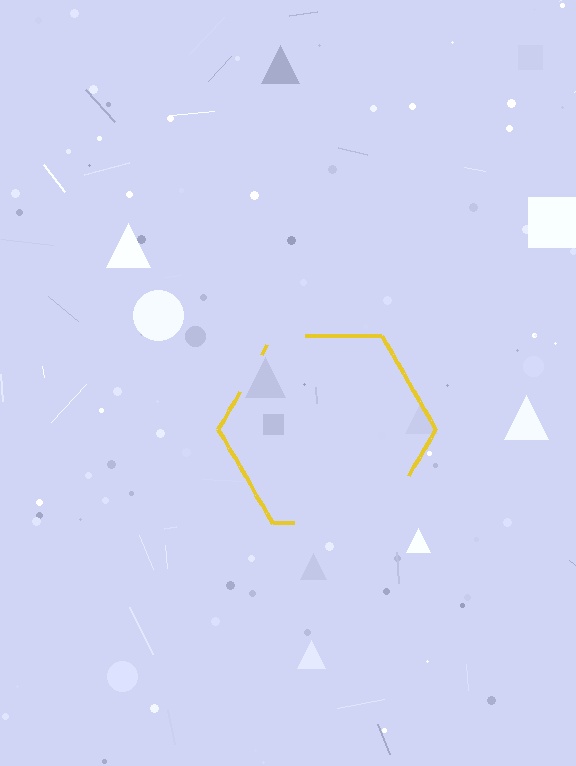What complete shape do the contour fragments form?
The contour fragments form a hexagon.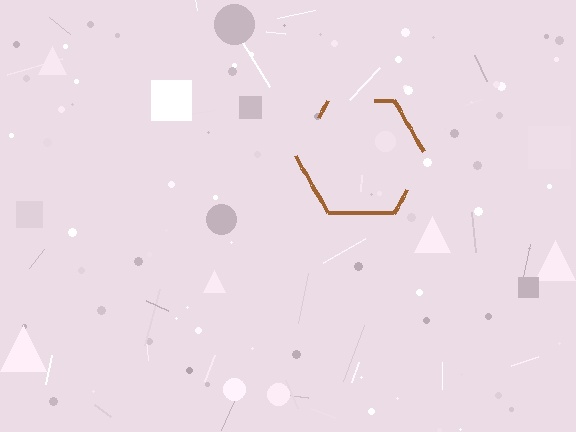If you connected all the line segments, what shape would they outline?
They would outline a hexagon.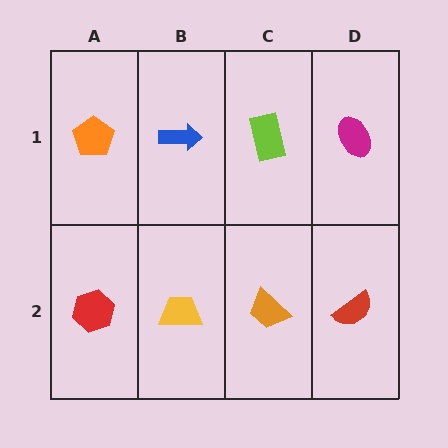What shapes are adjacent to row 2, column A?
An orange pentagon (row 1, column A), a yellow trapezoid (row 2, column B).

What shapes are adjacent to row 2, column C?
A lime rectangle (row 1, column C), a yellow trapezoid (row 2, column B), a red semicircle (row 2, column D).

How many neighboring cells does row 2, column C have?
3.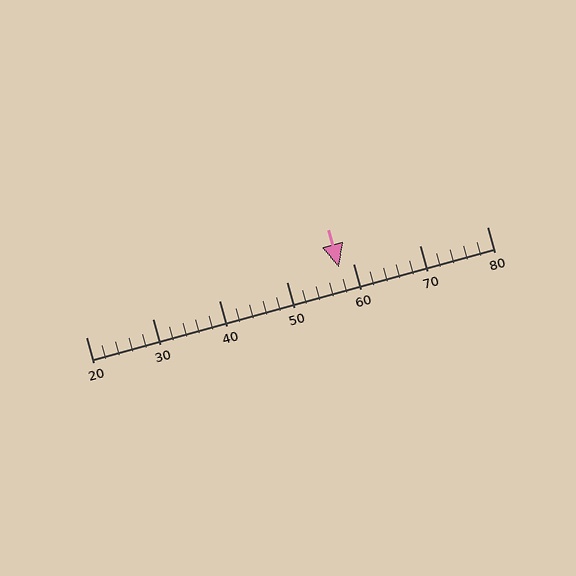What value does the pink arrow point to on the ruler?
The pink arrow points to approximately 58.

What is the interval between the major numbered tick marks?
The major tick marks are spaced 10 units apart.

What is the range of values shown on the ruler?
The ruler shows values from 20 to 80.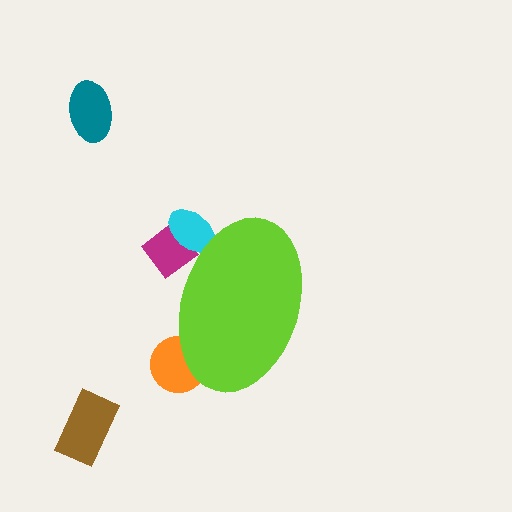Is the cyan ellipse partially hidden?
Yes, the cyan ellipse is partially hidden behind the lime ellipse.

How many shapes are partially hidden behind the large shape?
3 shapes are partially hidden.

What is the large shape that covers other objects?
A lime ellipse.